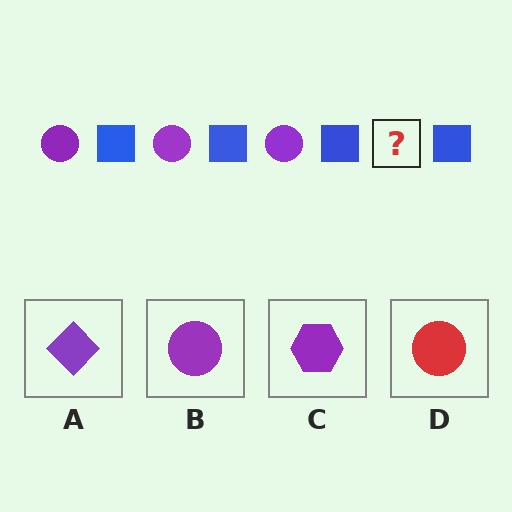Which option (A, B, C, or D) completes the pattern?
B.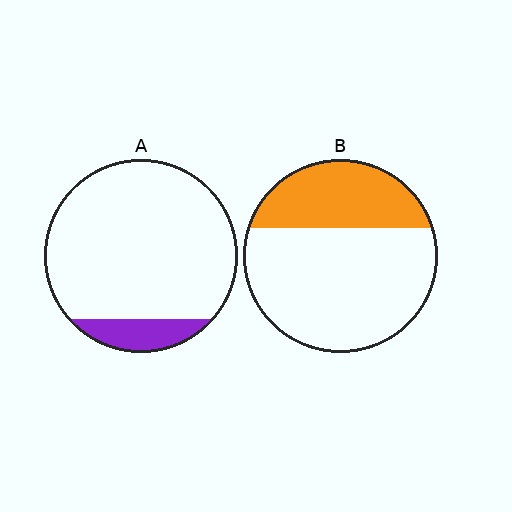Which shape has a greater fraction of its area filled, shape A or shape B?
Shape B.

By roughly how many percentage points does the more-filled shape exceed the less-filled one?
By roughly 20 percentage points (B over A).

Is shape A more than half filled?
No.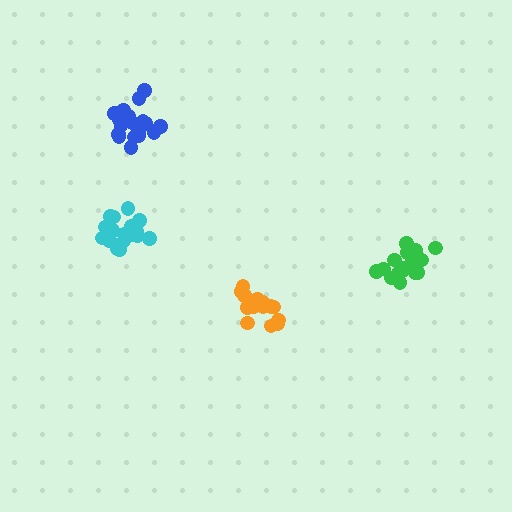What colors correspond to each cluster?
The clusters are colored: cyan, blue, orange, green.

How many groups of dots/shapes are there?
There are 4 groups.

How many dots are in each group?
Group 1: 19 dots, Group 2: 19 dots, Group 3: 15 dots, Group 4: 16 dots (69 total).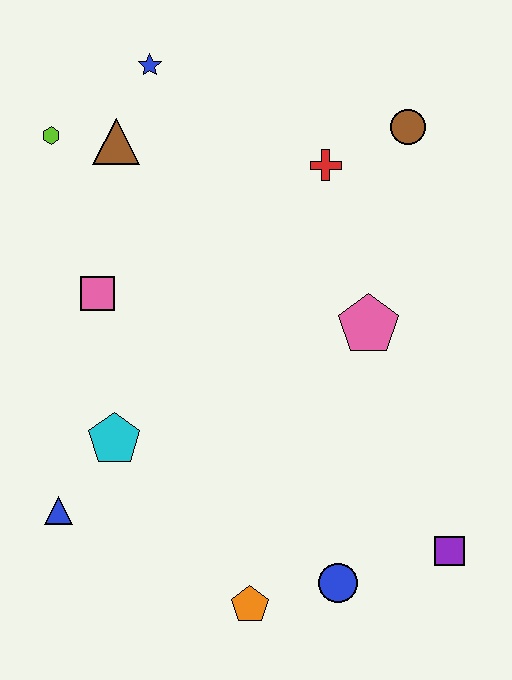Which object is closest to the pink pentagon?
The red cross is closest to the pink pentagon.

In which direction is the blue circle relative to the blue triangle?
The blue circle is to the right of the blue triangle.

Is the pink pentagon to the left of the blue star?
No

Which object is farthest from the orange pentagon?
The blue star is farthest from the orange pentagon.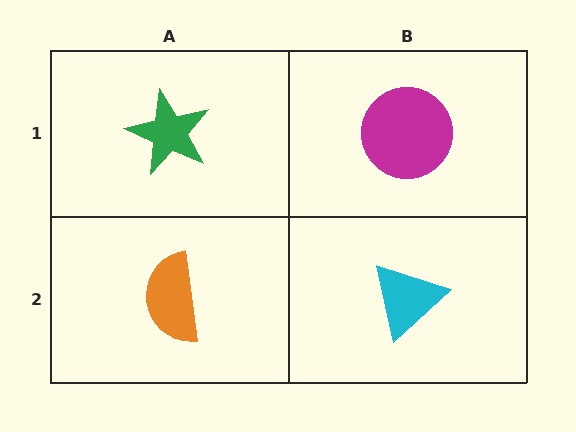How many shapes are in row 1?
2 shapes.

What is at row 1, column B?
A magenta circle.